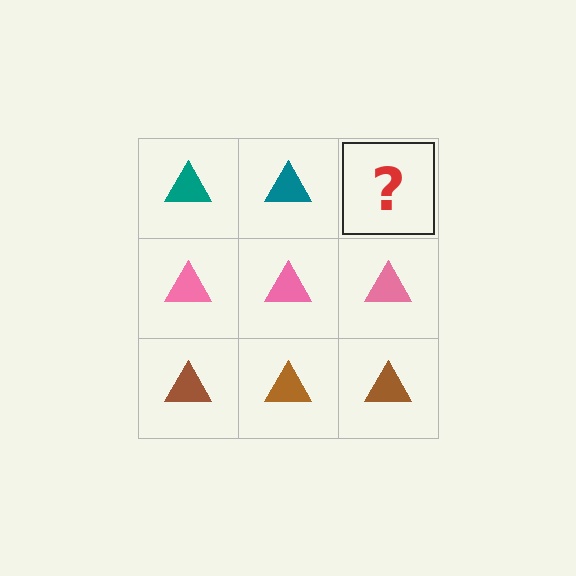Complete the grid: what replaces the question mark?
The question mark should be replaced with a teal triangle.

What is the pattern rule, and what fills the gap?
The rule is that each row has a consistent color. The gap should be filled with a teal triangle.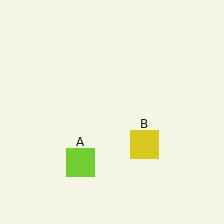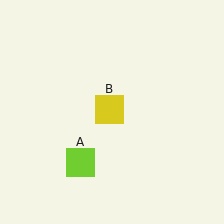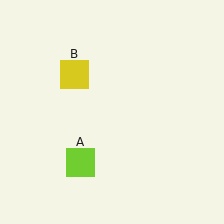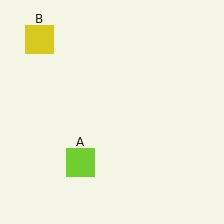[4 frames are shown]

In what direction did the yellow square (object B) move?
The yellow square (object B) moved up and to the left.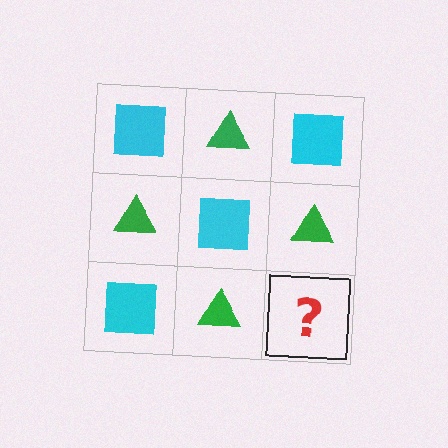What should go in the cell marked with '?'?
The missing cell should contain a cyan square.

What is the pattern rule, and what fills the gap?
The rule is that it alternates cyan square and green triangle in a checkerboard pattern. The gap should be filled with a cyan square.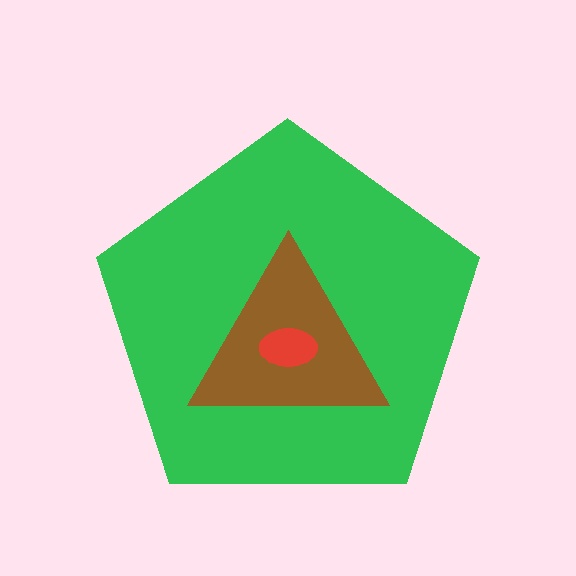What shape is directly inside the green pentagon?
The brown triangle.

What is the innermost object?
The red ellipse.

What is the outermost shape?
The green pentagon.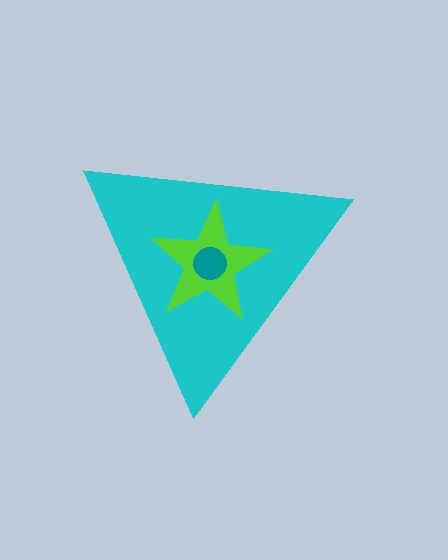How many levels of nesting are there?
3.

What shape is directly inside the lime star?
The teal circle.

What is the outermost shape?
The cyan triangle.